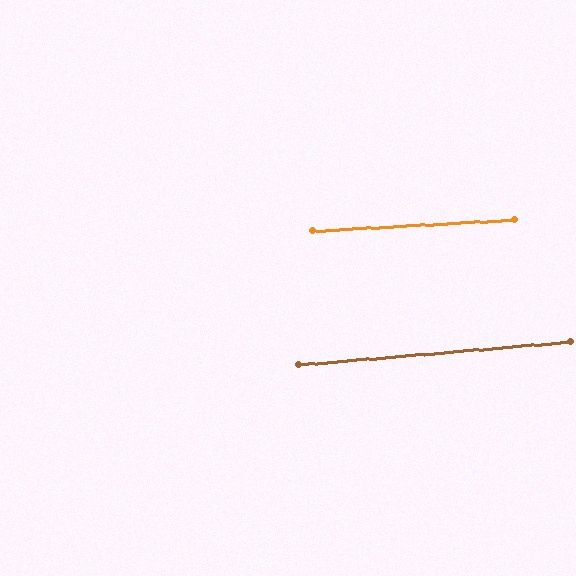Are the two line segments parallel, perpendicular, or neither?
Parallel — their directions differ by only 1.9°.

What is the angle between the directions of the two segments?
Approximately 2 degrees.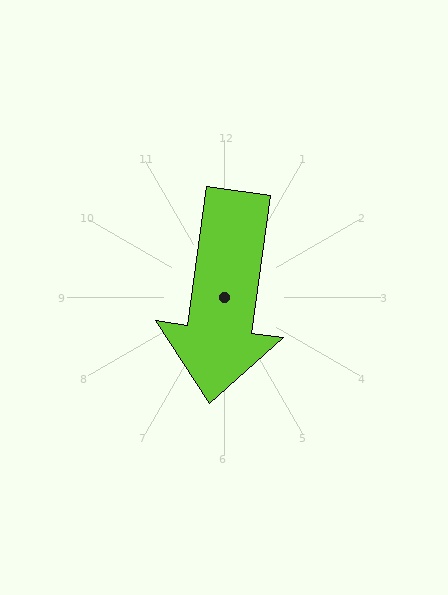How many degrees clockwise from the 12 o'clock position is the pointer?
Approximately 188 degrees.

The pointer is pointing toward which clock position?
Roughly 6 o'clock.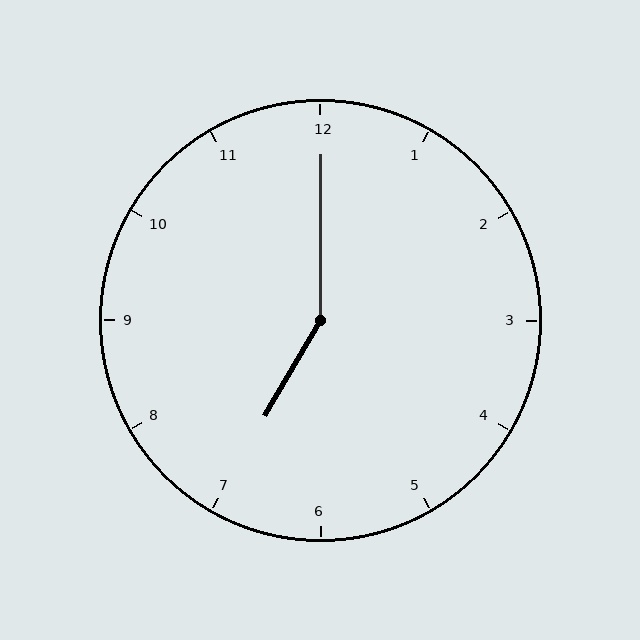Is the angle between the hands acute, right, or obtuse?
It is obtuse.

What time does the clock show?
7:00.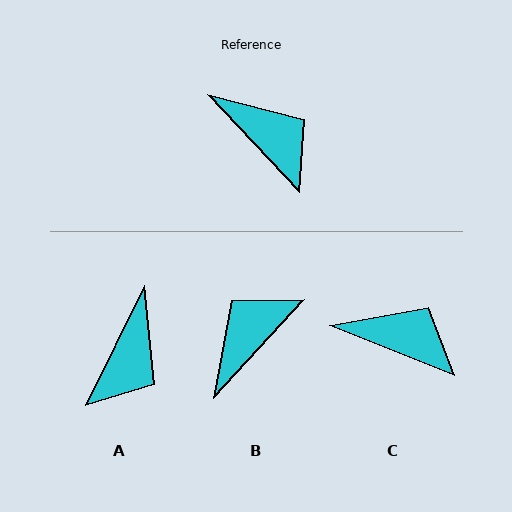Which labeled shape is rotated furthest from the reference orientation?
B, about 94 degrees away.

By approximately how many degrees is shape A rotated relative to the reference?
Approximately 70 degrees clockwise.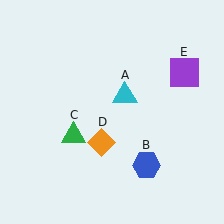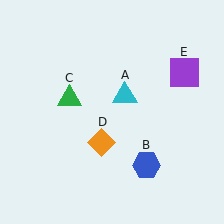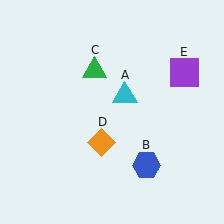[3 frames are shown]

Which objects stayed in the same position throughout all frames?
Cyan triangle (object A) and blue hexagon (object B) and orange diamond (object D) and purple square (object E) remained stationary.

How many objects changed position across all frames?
1 object changed position: green triangle (object C).